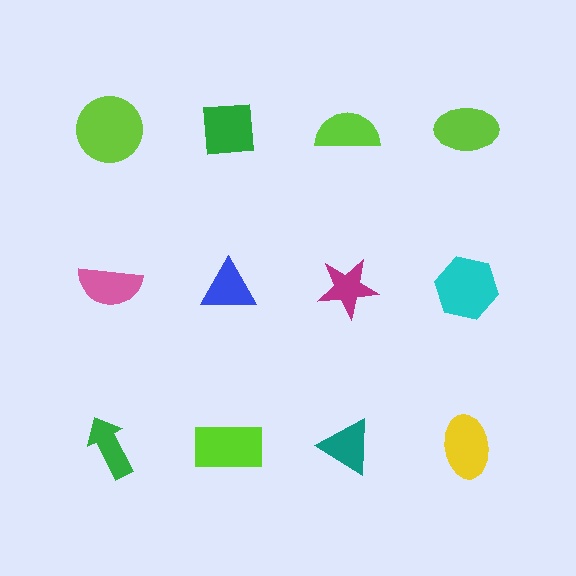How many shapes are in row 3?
4 shapes.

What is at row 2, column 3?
A magenta star.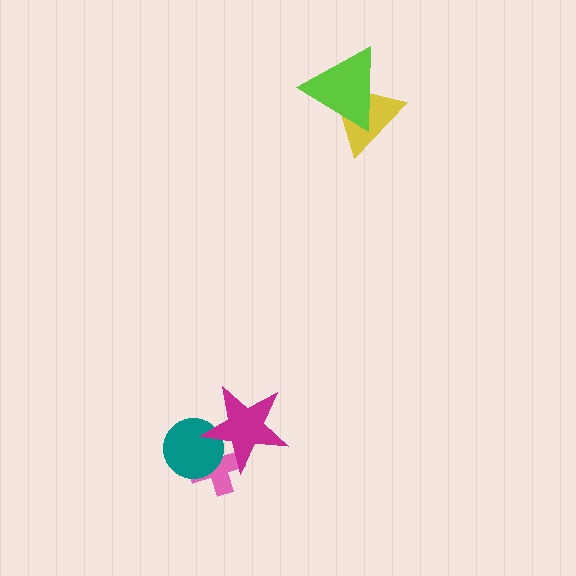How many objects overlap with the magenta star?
2 objects overlap with the magenta star.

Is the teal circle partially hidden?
Yes, it is partially covered by another shape.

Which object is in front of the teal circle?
The magenta star is in front of the teal circle.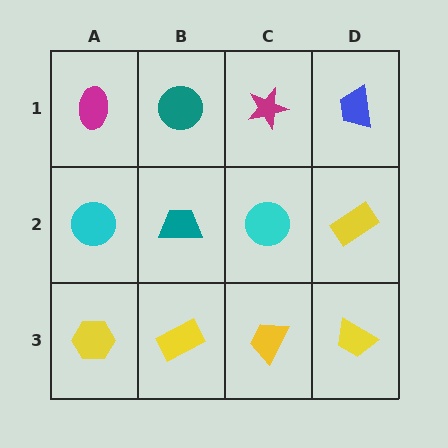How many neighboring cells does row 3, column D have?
2.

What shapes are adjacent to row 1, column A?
A cyan circle (row 2, column A), a teal circle (row 1, column B).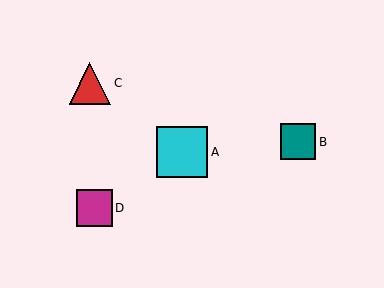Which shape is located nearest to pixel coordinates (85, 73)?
The red triangle (labeled C) at (90, 84) is nearest to that location.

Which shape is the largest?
The cyan square (labeled A) is the largest.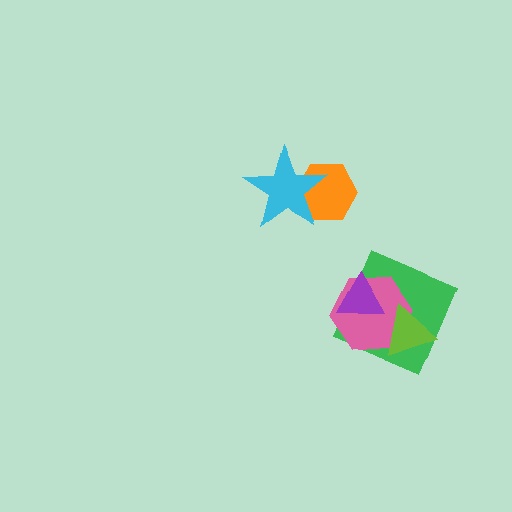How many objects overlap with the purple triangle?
2 objects overlap with the purple triangle.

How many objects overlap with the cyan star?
1 object overlaps with the cyan star.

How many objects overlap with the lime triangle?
2 objects overlap with the lime triangle.